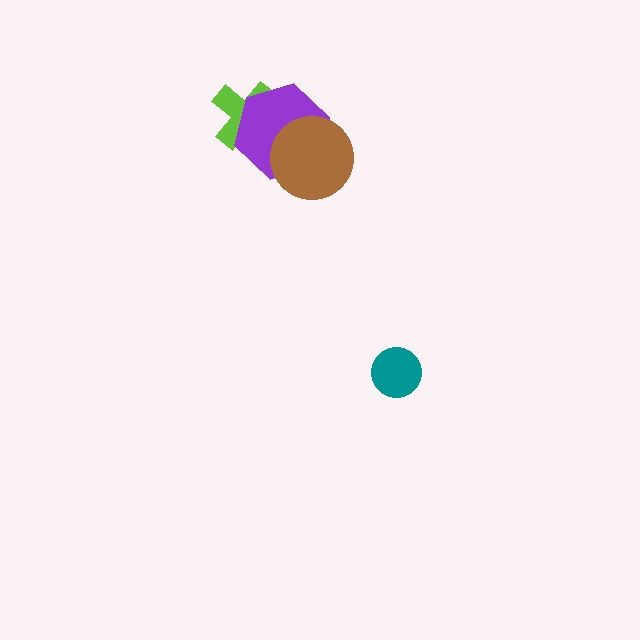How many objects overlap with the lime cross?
1 object overlaps with the lime cross.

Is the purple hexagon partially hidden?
Yes, it is partially covered by another shape.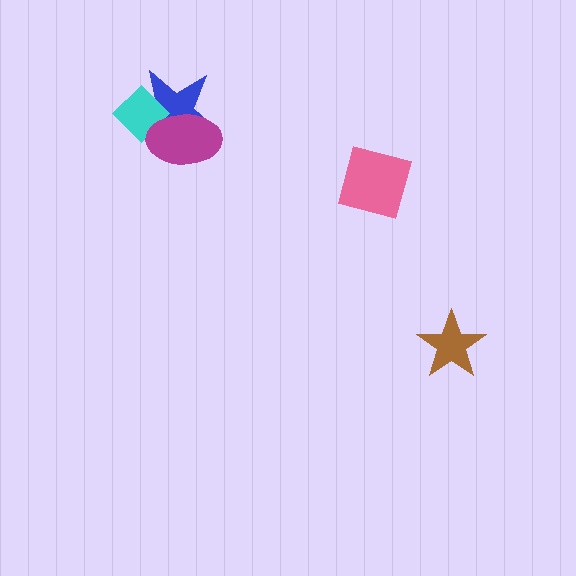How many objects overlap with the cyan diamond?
2 objects overlap with the cyan diamond.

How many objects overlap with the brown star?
0 objects overlap with the brown star.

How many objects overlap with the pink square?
0 objects overlap with the pink square.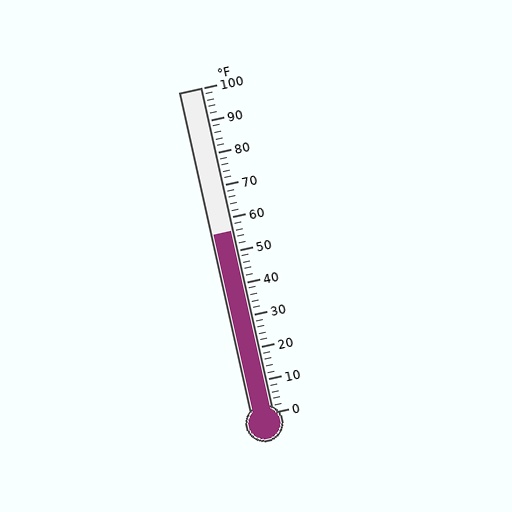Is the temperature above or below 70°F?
The temperature is below 70°F.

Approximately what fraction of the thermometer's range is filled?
The thermometer is filled to approximately 55% of its range.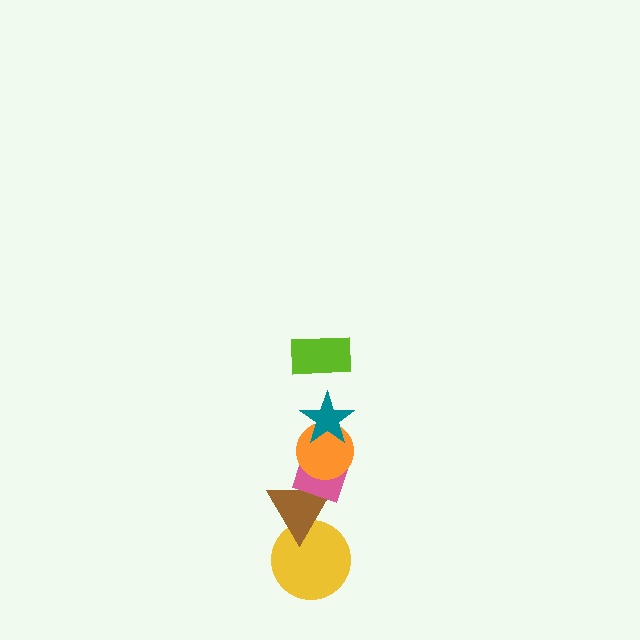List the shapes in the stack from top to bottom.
From top to bottom: the lime rectangle, the teal star, the orange circle, the pink diamond, the brown triangle, the yellow circle.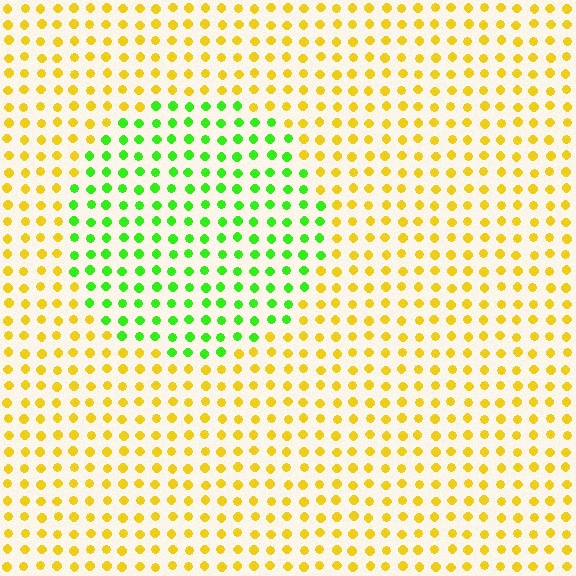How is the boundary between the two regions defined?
The boundary is defined purely by a slight shift in hue (about 62 degrees). Spacing, size, and orientation are identical on both sides.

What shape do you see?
I see a circle.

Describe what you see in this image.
The image is filled with small yellow elements in a uniform arrangement. A circle-shaped region is visible where the elements are tinted to a slightly different hue, forming a subtle color boundary.